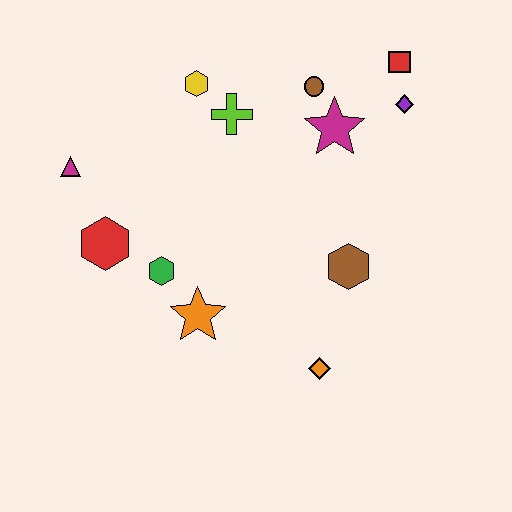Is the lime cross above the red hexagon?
Yes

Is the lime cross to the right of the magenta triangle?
Yes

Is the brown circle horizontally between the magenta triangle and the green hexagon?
No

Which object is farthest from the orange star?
The red square is farthest from the orange star.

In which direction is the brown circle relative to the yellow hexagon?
The brown circle is to the right of the yellow hexagon.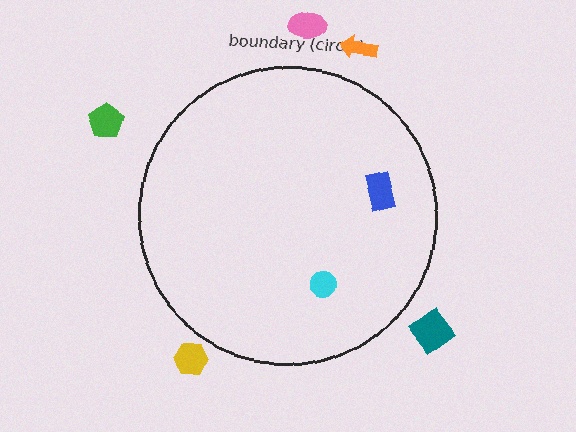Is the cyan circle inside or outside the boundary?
Inside.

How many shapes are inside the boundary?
2 inside, 5 outside.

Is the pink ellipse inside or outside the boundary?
Outside.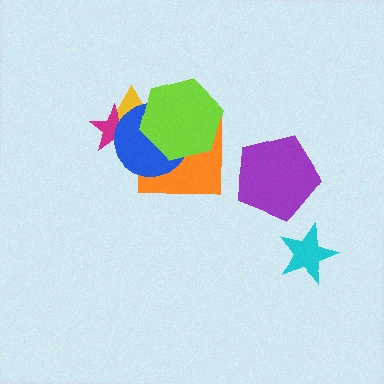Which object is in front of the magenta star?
The blue circle is in front of the magenta star.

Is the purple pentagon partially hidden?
No, no other shape covers it.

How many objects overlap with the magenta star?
2 objects overlap with the magenta star.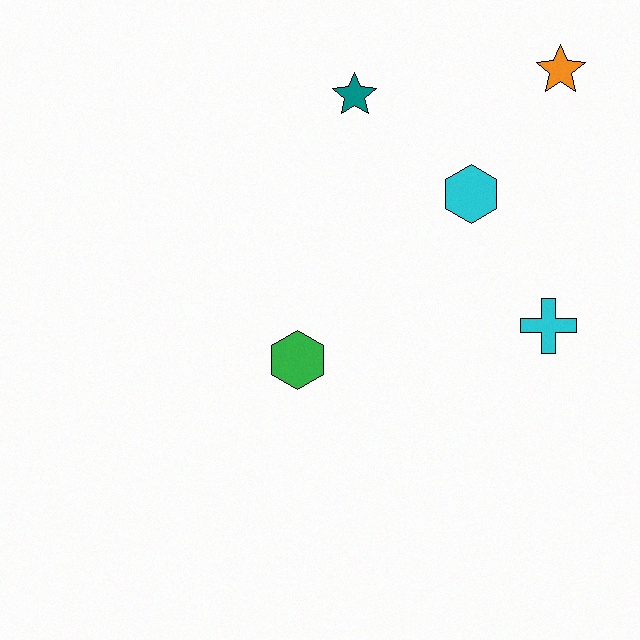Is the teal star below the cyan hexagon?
No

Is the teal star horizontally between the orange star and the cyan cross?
No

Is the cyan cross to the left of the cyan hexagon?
No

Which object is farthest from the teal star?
The cyan cross is farthest from the teal star.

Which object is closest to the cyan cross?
The cyan hexagon is closest to the cyan cross.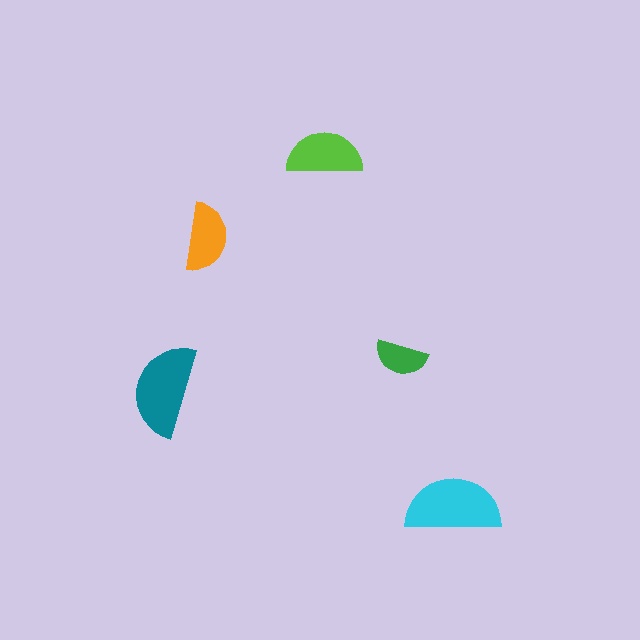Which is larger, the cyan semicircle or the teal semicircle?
The cyan one.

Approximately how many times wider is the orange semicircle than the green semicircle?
About 1.5 times wider.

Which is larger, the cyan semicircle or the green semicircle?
The cyan one.